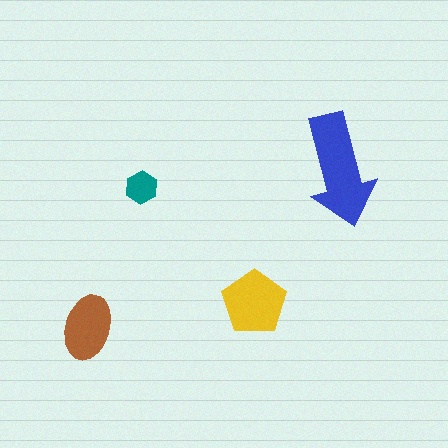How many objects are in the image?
There are 4 objects in the image.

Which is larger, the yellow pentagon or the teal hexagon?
The yellow pentagon.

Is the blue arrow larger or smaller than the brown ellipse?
Larger.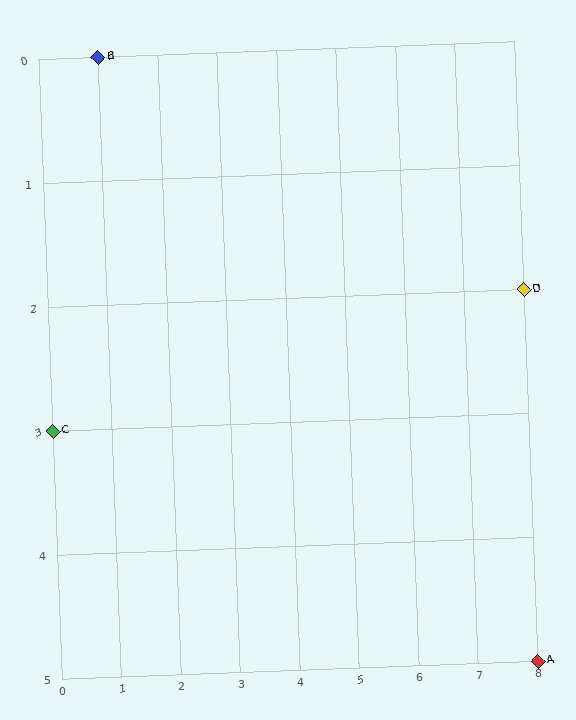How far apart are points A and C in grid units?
Points A and C are 8 columns and 2 rows apart (about 8.2 grid units diagonally).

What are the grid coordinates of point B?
Point B is at grid coordinates (1, 0).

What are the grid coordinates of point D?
Point D is at grid coordinates (8, 2).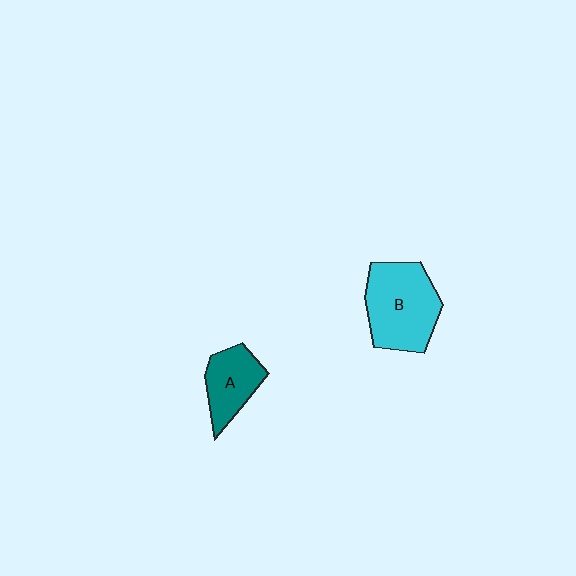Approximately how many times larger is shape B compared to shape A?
Approximately 1.6 times.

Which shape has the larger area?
Shape B (cyan).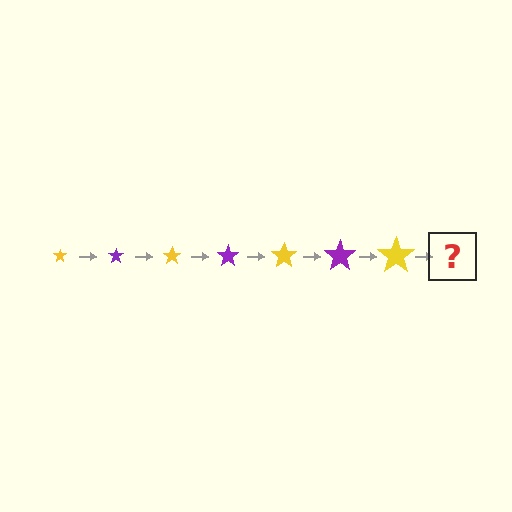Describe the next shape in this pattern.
It should be a purple star, larger than the previous one.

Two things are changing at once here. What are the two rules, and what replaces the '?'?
The two rules are that the star grows larger each step and the color cycles through yellow and purple. The '?' should be a purple star, larger than the previous one.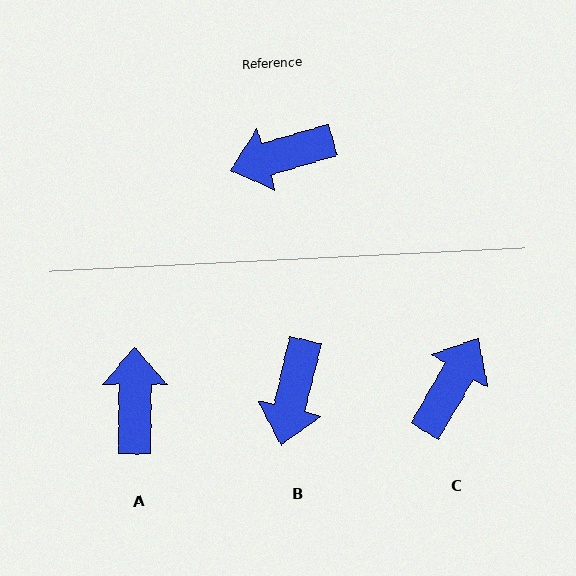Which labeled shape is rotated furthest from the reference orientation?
C, about 137 degrees away.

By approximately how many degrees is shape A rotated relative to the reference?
Approximately 106 degrees clockwise.